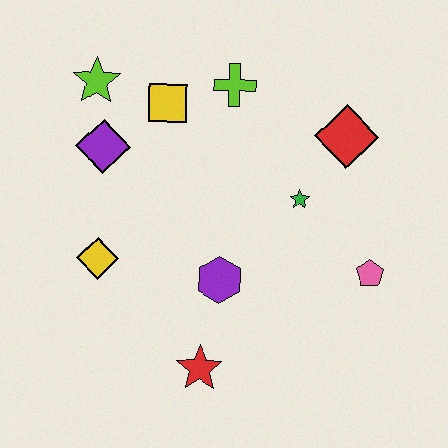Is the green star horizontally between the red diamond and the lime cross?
Yes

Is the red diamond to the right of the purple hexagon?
Yes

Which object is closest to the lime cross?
The yellow square is closest to the lime cross.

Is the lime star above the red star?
Yes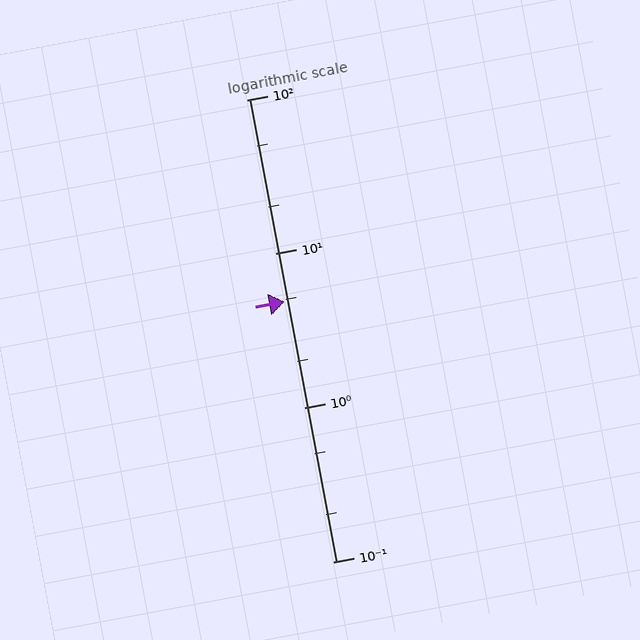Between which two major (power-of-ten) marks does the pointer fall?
The pointer is between 1 and 10.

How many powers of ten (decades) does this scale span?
The scale spans 3 decades, from 0.1 to 100.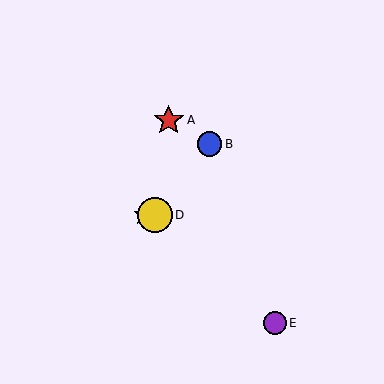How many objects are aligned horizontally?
2 objects (C, D) are aligned horizontally.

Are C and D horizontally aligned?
Yes, both are at y≈215.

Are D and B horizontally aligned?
No, D is at y≈215 and B is at y≈144.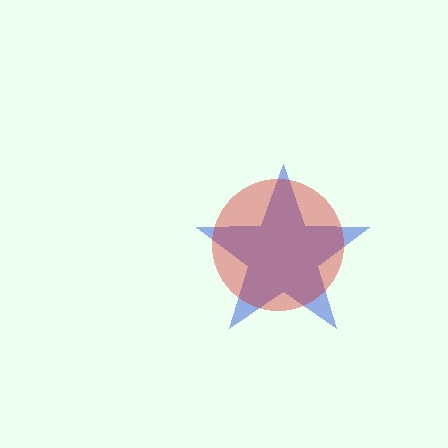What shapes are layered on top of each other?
The layered shapes are: a blue star, a red circle.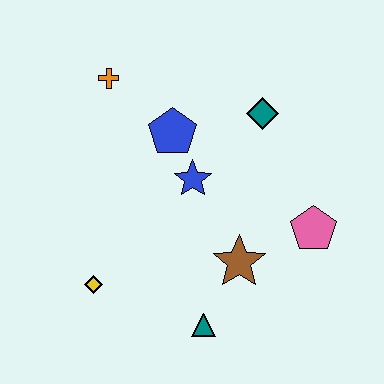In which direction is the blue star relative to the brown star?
The blue star is above the brown star.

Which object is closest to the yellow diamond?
The teal triangle is closest to the yellow diamond.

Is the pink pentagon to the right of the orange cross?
Yes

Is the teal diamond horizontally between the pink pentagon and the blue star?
Yes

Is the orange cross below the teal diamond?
No